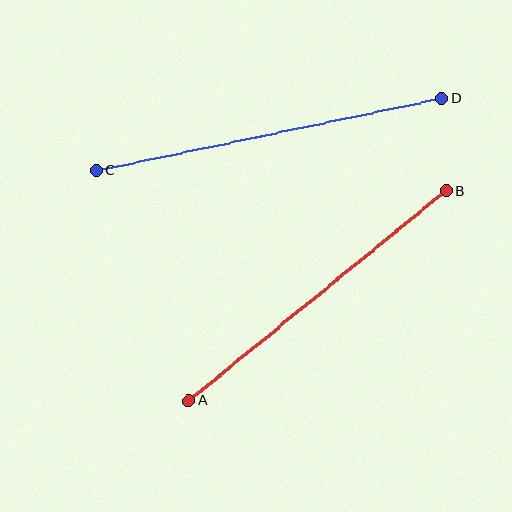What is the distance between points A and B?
The distance is approximately 332 pixels.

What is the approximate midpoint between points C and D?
The midpoint is at approximately (269, 135) pixels.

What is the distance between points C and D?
The distance is approximately 353 pixels.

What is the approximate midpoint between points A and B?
The midpoint is at approximately (318, 296) pixels.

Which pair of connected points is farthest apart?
Points C and D are farthest apart.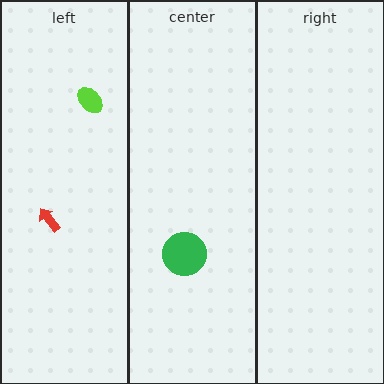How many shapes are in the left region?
2.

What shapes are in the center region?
The green circle.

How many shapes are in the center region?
1.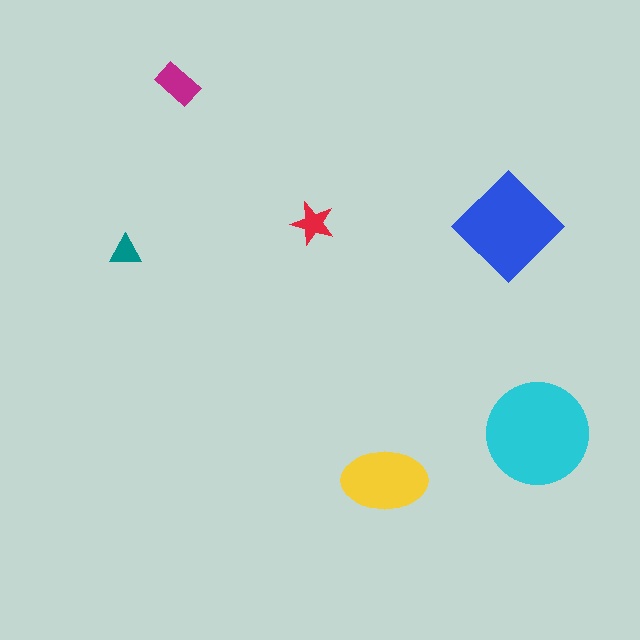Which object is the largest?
The cyan circle.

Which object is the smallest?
The teal triangle.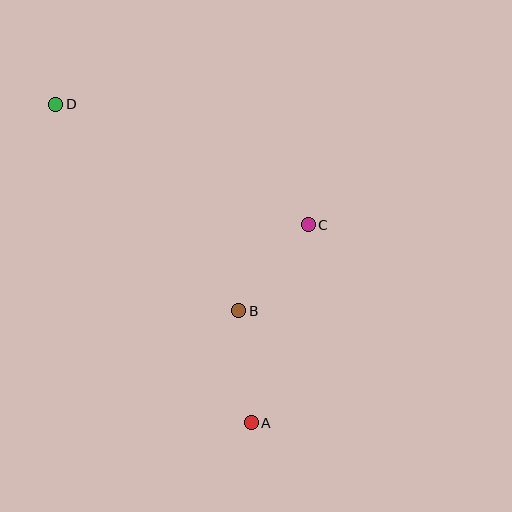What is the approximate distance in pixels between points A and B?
The distance between A and B is approximately 113 pixels.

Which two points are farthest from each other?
Points A and D are farthest from each other.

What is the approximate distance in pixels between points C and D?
The distance between C and D is approximately 279 pixels.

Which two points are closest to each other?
Points B and C are closest to each other.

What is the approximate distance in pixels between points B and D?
The distance between B and D is approximately 276 pixels.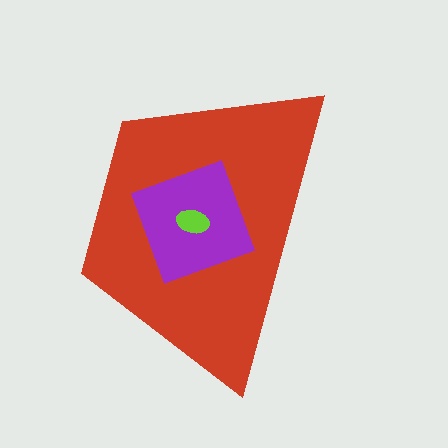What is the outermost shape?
The red trapezoid.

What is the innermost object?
The lime ellipse.